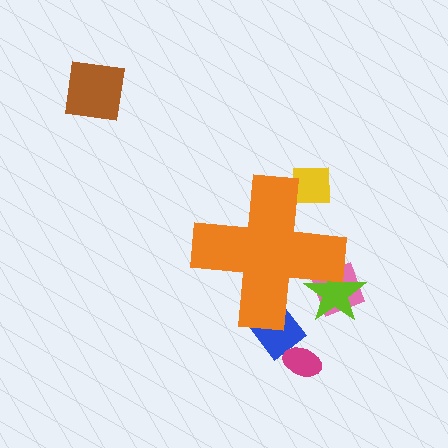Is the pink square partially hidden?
Yes, the pink square is partially hidden behind the orange cross.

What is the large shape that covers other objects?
An orange cross.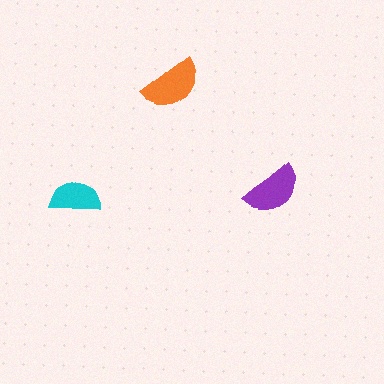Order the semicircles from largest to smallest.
the orange one, the purple one, the cyan one.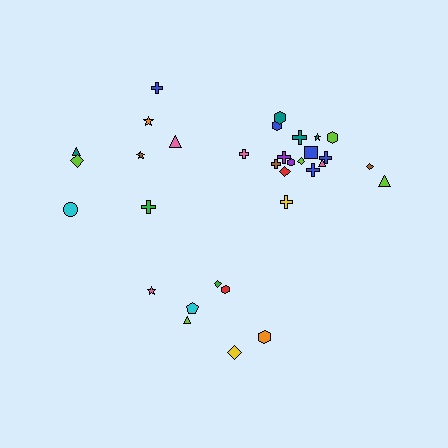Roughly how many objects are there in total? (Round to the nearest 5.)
Roughly 35 objects in total.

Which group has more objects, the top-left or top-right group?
The top-right group.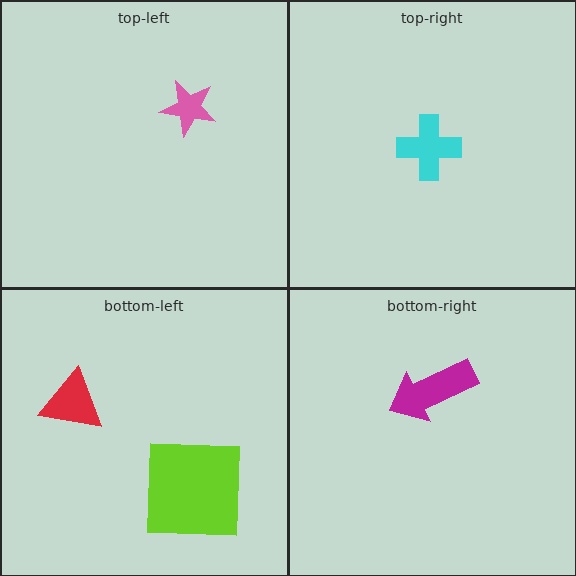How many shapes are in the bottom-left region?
2.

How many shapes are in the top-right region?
1.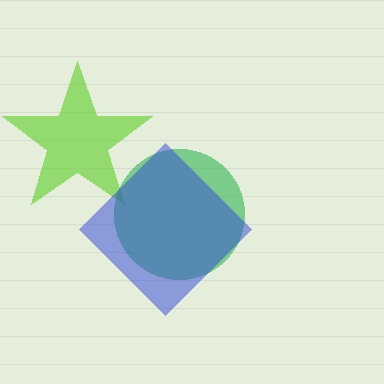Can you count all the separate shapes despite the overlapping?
Yes, there are 3 separate shapes.